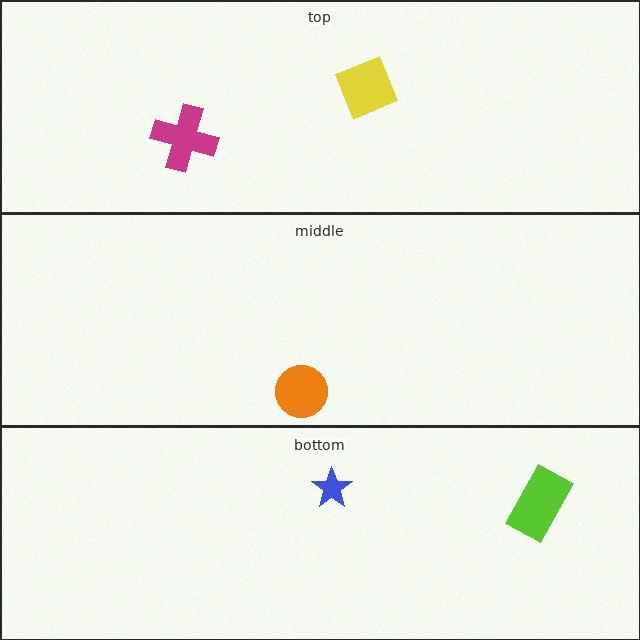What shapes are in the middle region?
The orange circle.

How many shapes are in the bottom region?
2.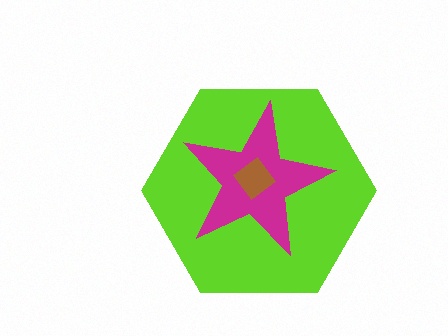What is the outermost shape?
The lime hexagon.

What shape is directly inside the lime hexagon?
The magenta star.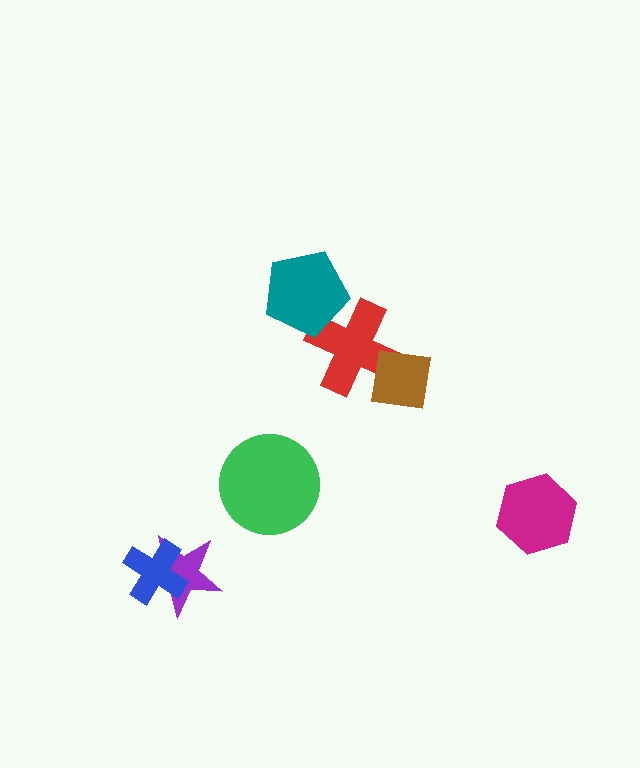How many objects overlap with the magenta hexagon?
0 objects overlap with the magenta hexagon.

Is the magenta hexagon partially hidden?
No, no other shape covers it.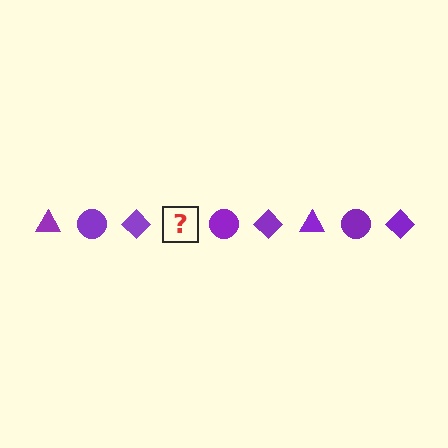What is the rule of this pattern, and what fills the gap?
The rule is that the pattern cycles through triangle, circle, diamond shapes in purple. The gap should be filled with a purple triangle.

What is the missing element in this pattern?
The missing element is a purple triangle.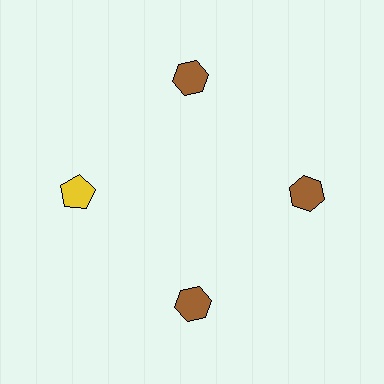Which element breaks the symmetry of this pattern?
The yellow pentagon at roughly the 9 o'clock position breaks the symmetry. All other shapes are brown hexagons.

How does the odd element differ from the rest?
It differs in both color (yellow instead of brown) and shape (pentagon instead of hexagon).